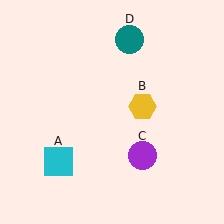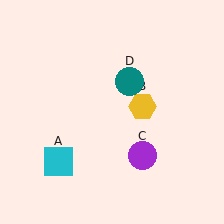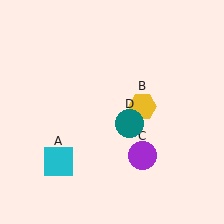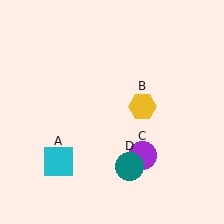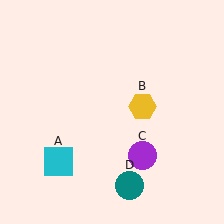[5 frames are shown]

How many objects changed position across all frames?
1 object changed position: teal circle (object D).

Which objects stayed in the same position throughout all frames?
Cyan square (object A) and yellow hexagon (object B) and purple circle (object C) remained stationary.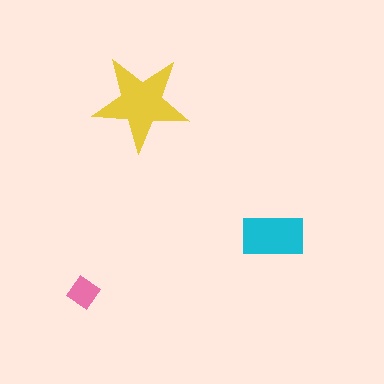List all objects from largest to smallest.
The yellow star, the cyan rectangle, the pink diamond.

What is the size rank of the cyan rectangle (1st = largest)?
2nd.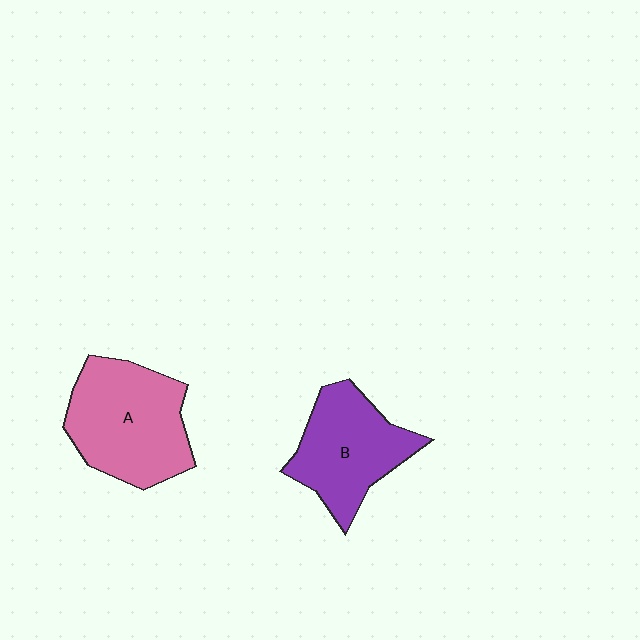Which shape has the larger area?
Shape A (pink).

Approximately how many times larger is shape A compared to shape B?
Approximately 1.2 times.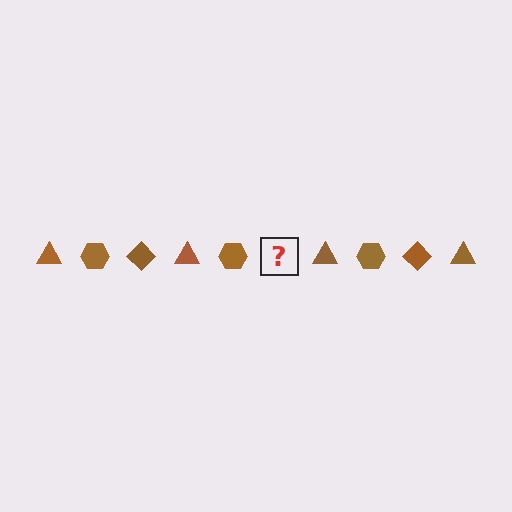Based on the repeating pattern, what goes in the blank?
The blank should be a brown diamond.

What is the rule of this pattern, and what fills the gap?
The rule is that the pattern cycles through triangle, hexagon, diamond shapes in brown. The gap should be filled with a brown diamond.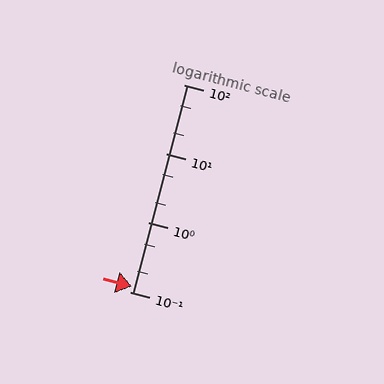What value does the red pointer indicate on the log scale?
The pointer indicates approximately 0.12.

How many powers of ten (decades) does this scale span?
The scale spans 3 decades, from 0.1 to 100.